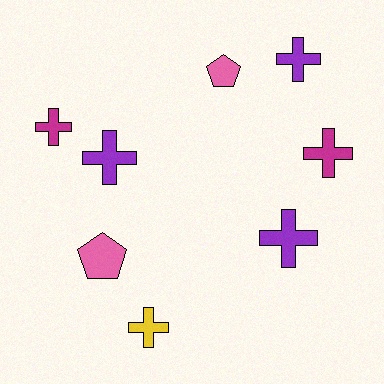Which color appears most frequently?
Purple, with 3 objects.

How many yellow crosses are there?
There is 1 yellow cross.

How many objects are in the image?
There are 8 objects.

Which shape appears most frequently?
Cross, with 6 objects.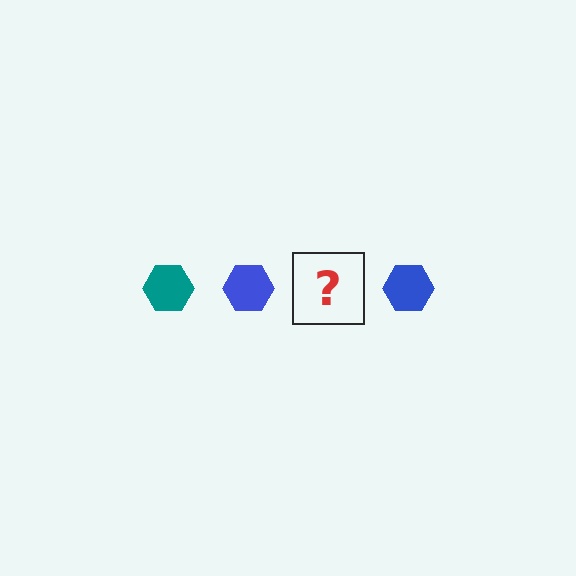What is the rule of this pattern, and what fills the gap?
The rule is that the pattern cycles through teal, blue hexagons. The gap should be filled with a teal hexagon.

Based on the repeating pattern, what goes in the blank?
The blank should be a teal hexagon.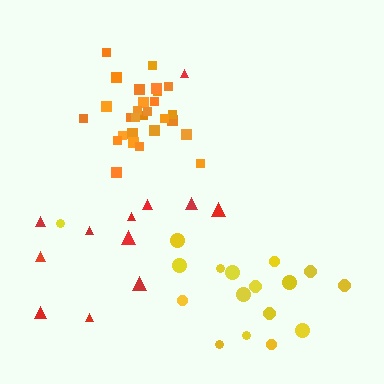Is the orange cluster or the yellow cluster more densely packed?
Orange.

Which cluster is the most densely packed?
Orange.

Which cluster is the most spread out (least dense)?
Red.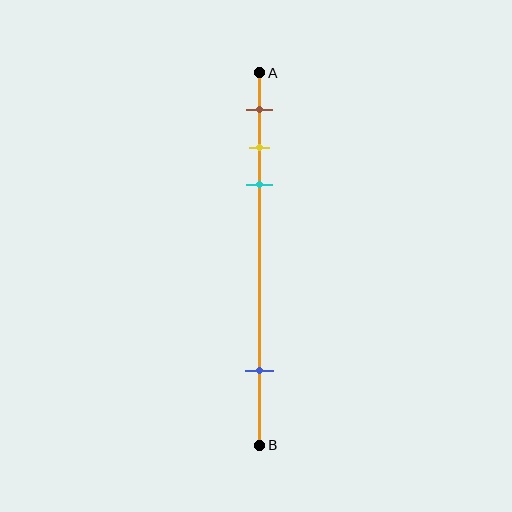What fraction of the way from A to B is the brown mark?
The brown mark is approximately 10% (0.1) of the way from A to B.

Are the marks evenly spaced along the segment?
No, the marks are not evenly spaced.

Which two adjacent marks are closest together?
The yellow and cyan marks are the closest adjacent pair.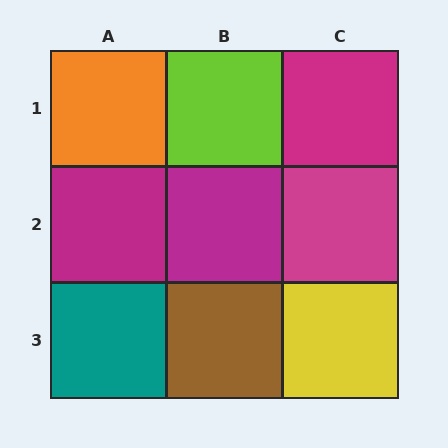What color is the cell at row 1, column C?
Magenta.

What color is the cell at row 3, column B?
Brown.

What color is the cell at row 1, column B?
Lime.